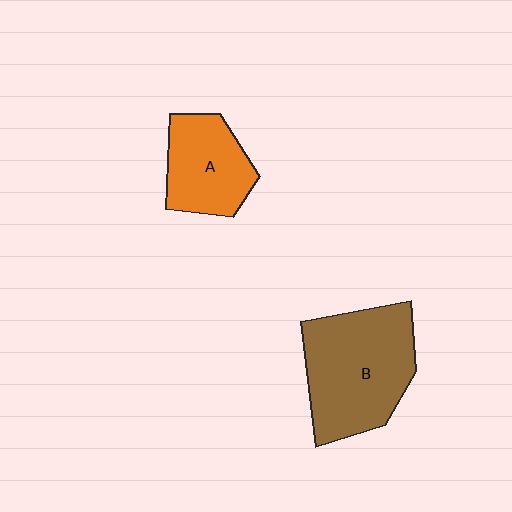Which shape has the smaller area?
Shape A (orange).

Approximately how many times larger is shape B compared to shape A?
Approximately 1.6 times.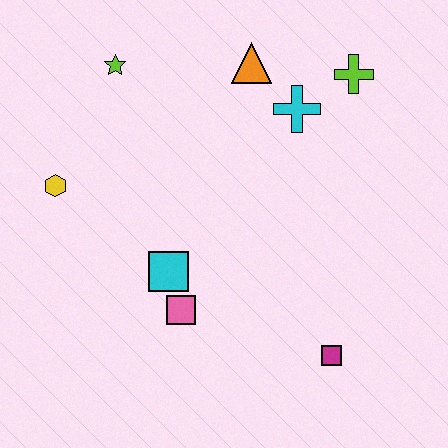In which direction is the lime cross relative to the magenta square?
The lime cross is above the magenta square.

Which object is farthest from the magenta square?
The lime star is farthest from the magenta square.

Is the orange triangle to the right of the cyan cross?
No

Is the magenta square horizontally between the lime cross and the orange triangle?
Yes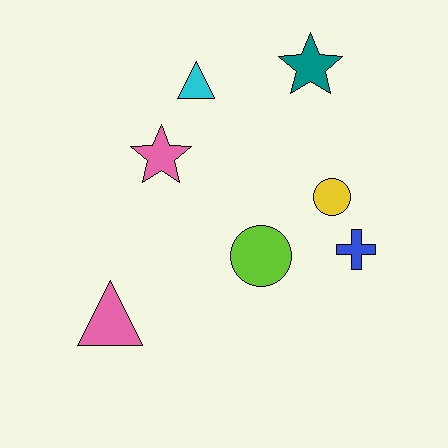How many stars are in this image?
There are 2 stars.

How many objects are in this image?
There are 7 objects.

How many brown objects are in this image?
There are no brown objects.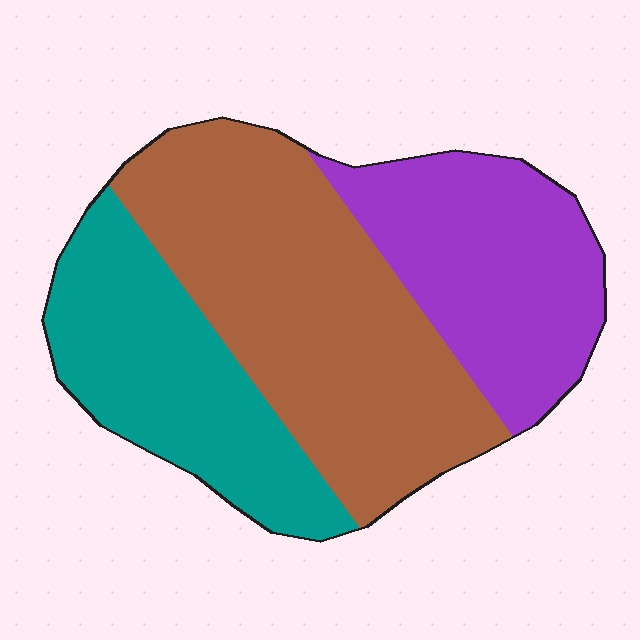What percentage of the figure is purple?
Purple takes up about one quarter (1/4) of the figure.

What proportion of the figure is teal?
Teal takes up about one quarter (1/4) of the figure.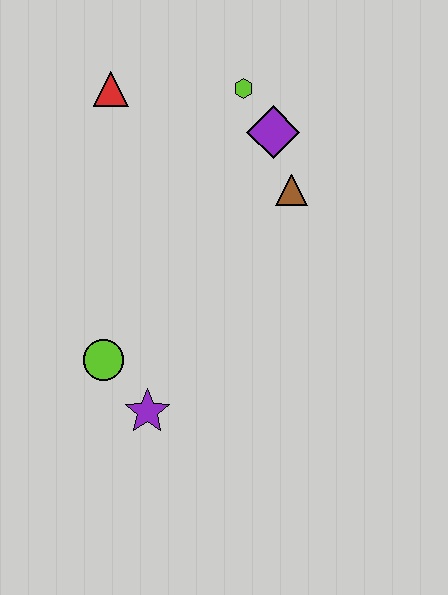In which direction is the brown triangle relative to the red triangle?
The brown triangle is to the right of the red triangle.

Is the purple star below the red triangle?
Yes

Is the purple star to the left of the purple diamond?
Yes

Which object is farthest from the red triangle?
The purple star is farthest from the red triangle.